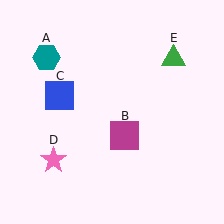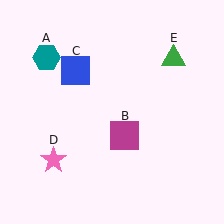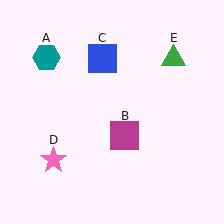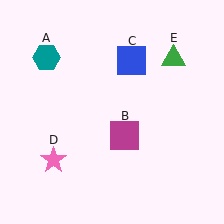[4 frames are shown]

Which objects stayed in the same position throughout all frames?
Teal hexagon (object A) and magenta square (object B) and pink star (object D) and green triangle (object E) remained stationary.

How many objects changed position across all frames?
1 object changed position: blue square (object C).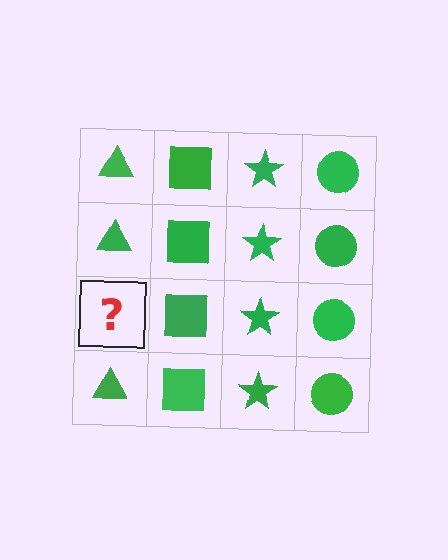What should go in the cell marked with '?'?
The missing cell should contain a green triangle.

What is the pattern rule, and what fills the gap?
The rule is that each column has a consistent shape. The gap should be filled with a green triangle.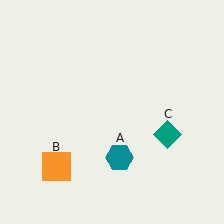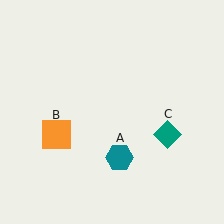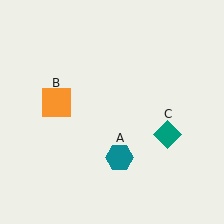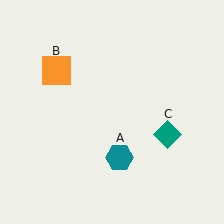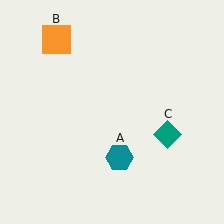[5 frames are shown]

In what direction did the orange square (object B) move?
The orange square (object B) moved up.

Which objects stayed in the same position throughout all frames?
Teal hexagon (object A) and teal diamond (object C) remained stationary.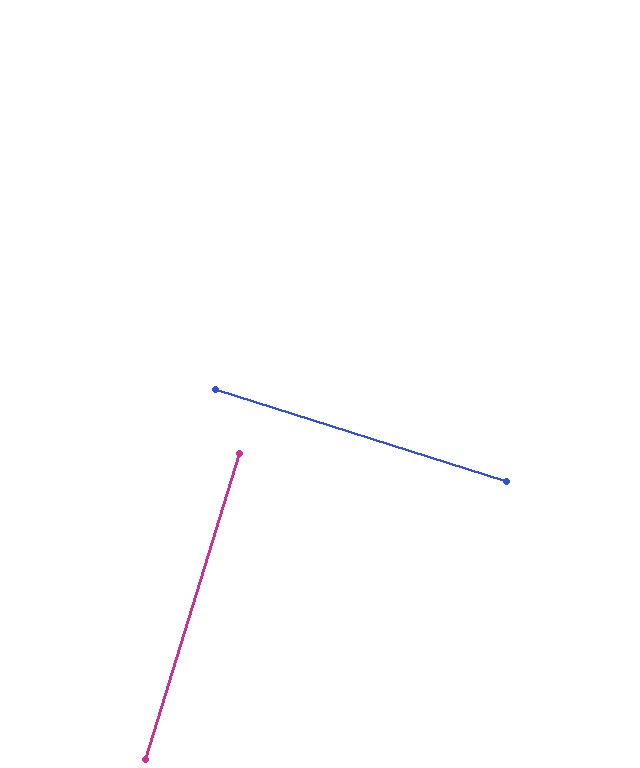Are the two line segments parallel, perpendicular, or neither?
Perpendicular — they meet at approximately 90°.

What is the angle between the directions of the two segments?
Approximately 90 degrees.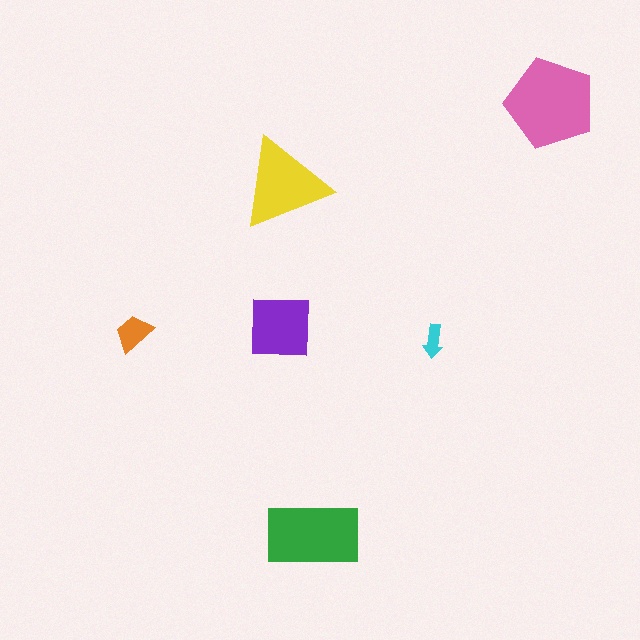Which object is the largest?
The pink pentagon.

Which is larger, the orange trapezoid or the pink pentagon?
The pink pentagon.